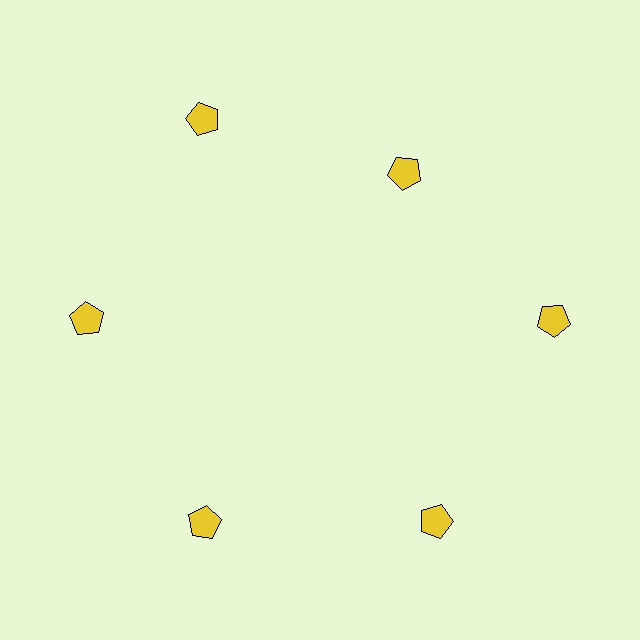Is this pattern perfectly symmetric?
No. The 6 yellow pentagons are arranged in a ring, but one element near the 1 o'clock position is pulled inward toward the center, breaking the 6-fold rotational symmetry.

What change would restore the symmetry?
The symmetry would be restored by moving it outward, back onto the ring so that all 6 pentagons sit at equal angles and equal distance from the center.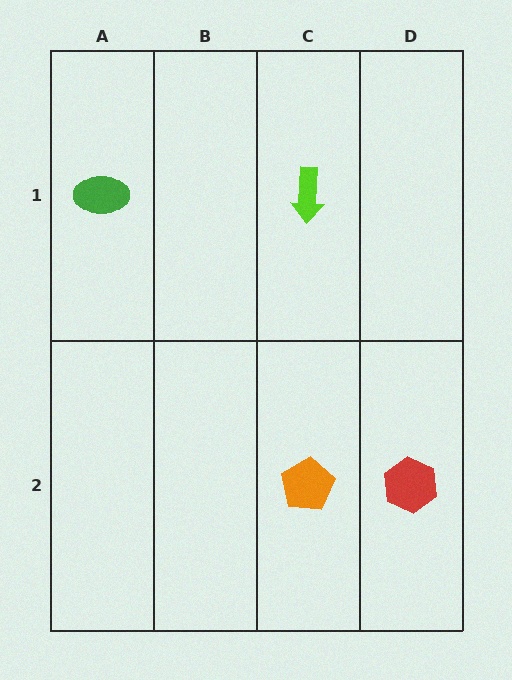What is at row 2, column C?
An orange pentagon.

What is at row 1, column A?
A green ellipse.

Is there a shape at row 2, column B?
No, that cell is empty.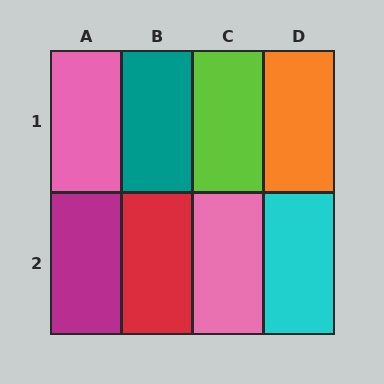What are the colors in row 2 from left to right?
Magenta, red, pink, cyan.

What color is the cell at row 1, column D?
Orange.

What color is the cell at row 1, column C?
Lime.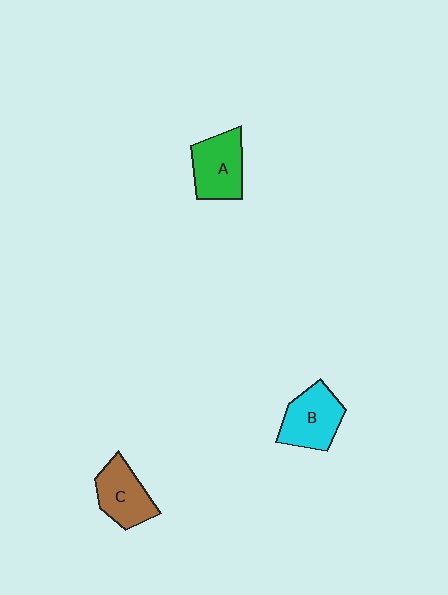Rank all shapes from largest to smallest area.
From largest to smallest: B (cyan), A (green), C (brown).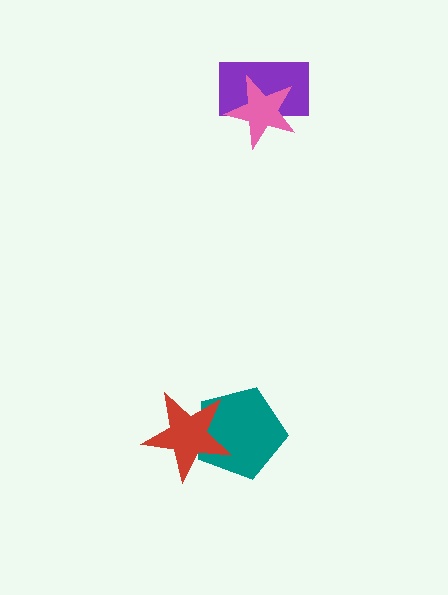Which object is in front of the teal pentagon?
The red star is in front of the teal pentagon.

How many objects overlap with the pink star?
1 object overlaps with the pink star.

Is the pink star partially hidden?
No, no other shape covers it.